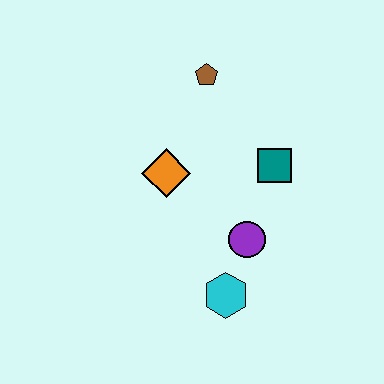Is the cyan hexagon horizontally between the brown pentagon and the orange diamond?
No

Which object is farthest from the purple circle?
The brown pentagon is farthest from the purple circle.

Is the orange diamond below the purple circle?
No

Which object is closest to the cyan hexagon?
The purple circle is closest to the cyan hexagon.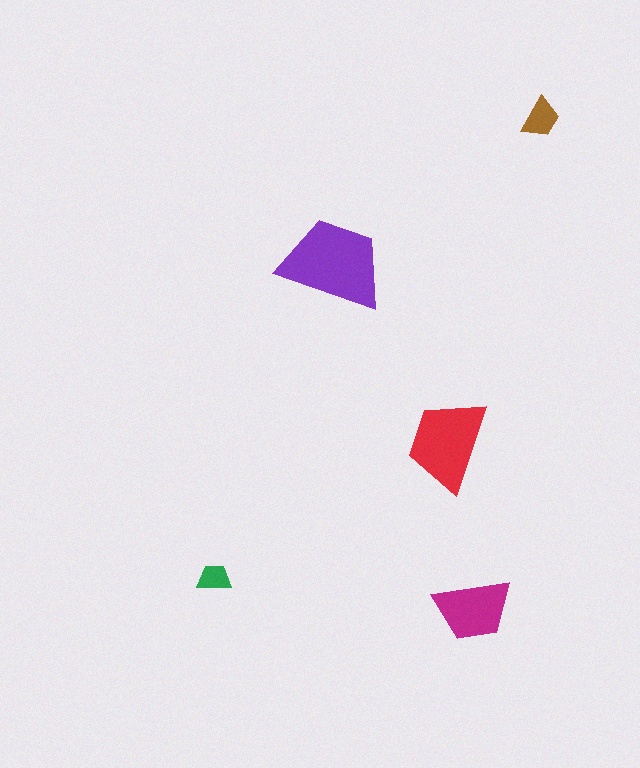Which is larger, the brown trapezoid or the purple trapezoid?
The purple one.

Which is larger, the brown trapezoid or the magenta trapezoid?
The magenta one.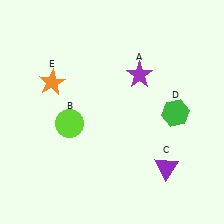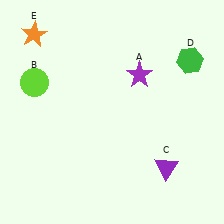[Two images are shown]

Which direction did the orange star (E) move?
The orange star (E) moved up.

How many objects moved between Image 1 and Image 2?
3 objects moved between the two images.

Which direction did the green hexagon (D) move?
The green hexagon (D) moved up.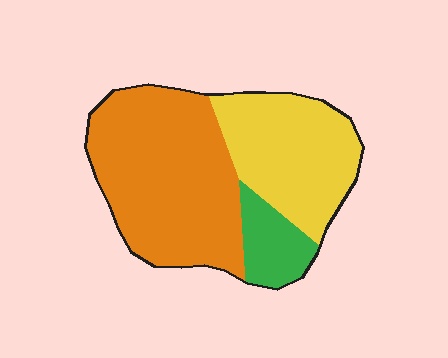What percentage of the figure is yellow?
Yellow takes up between a quarter and a half of the figure.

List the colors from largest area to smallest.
From largest to smallest: orange, yellow, green.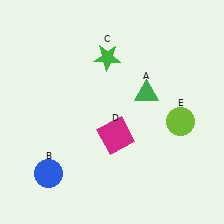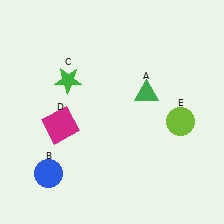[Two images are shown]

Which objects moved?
The objects that moved are: the green star (C), the magenta square (D).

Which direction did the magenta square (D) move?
The magenta square (D) moved left.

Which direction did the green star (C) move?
The green star (C) moved left.